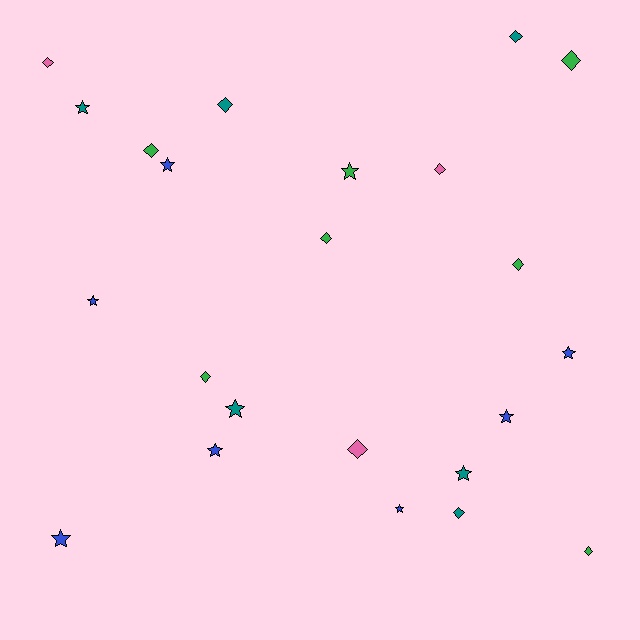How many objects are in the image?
There are 23 objects.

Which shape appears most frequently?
Diamond, with 12 objects.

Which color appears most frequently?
Blue, with 7 objects.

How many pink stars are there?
There are no pink stars.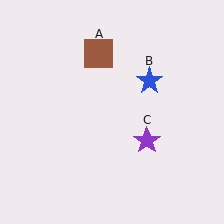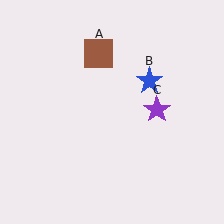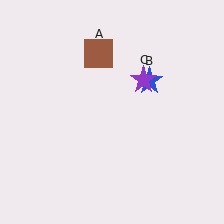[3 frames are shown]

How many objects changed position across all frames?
1 object changed position: purple star (object C).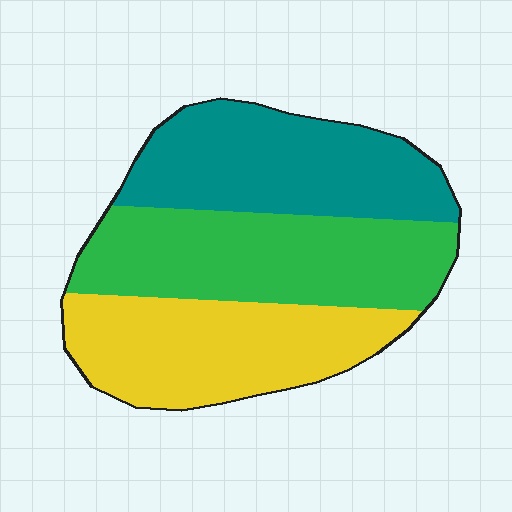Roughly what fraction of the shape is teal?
Teal takes up about one third (1/3) of the shape.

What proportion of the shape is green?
Green takes up about three eighths (3/8) of the shape.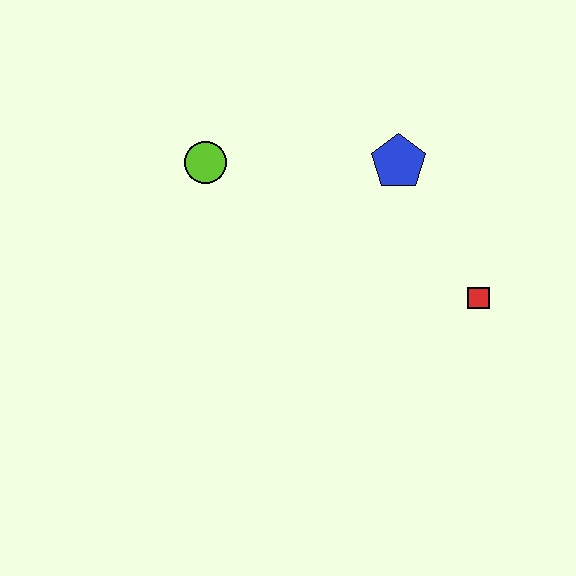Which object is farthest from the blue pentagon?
The lime circle is farthest from the blue pentagon.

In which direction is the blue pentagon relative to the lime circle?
The blue pentagon is to the right of the lime circle.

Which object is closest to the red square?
The blue pentagon is closest to the red square.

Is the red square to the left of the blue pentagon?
No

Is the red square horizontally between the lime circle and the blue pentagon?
No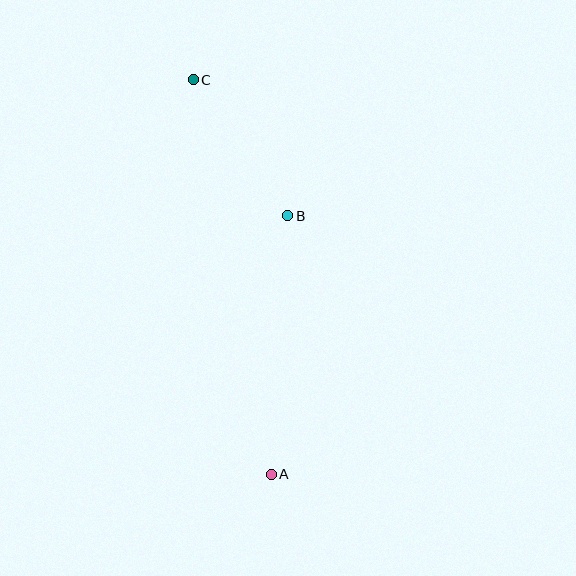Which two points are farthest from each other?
Points A and C are farthest from each other.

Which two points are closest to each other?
Points B and C are closest to each other.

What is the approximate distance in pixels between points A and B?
The distance between A and B is approximately 259 pixels.